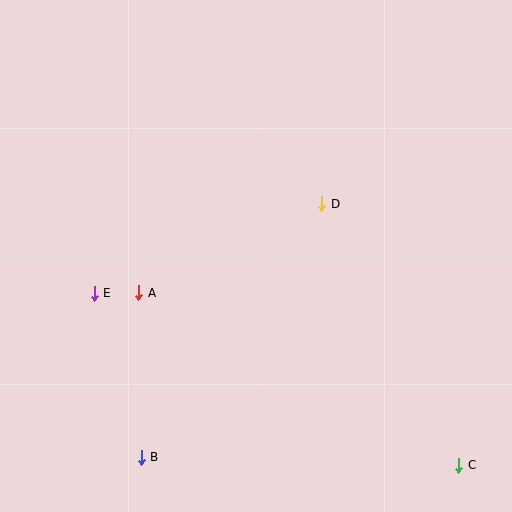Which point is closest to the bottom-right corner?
Point C is closest to the bottom-right corner.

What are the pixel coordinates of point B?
Point B is at (141, 457).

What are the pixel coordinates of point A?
Point A is at (139, 293).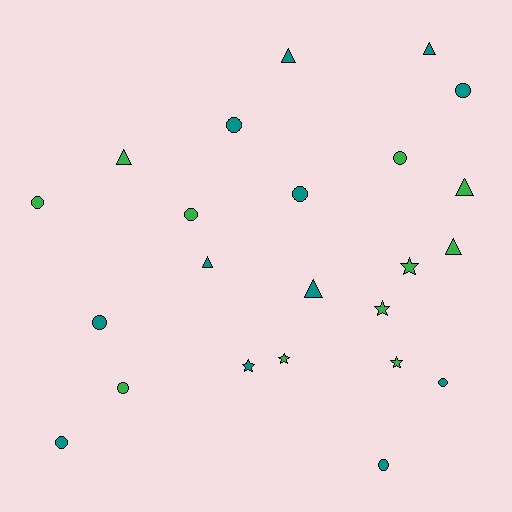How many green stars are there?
There are 4 green stars.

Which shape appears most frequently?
Circle, with 11 objects.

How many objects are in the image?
There are 23 objects.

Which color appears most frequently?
Teal, with 12 objects.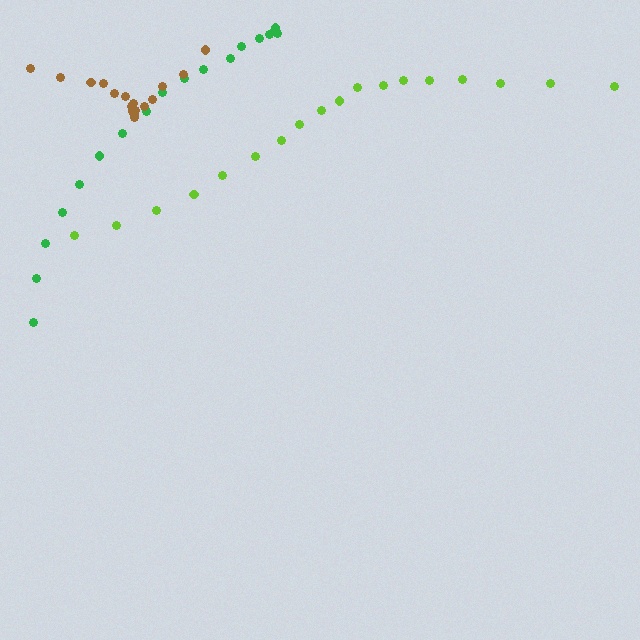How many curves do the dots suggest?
There are 3 distinct paths.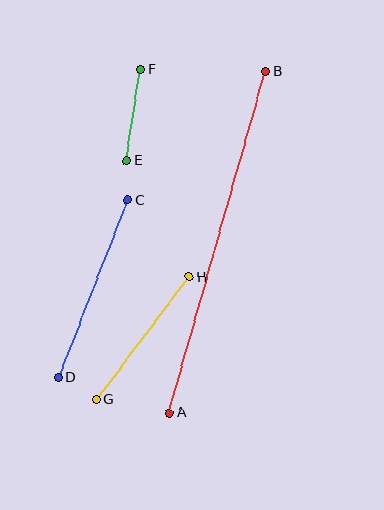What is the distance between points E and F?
The distance is approximately 92 pixels.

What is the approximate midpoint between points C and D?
The midpoint is at approximately (93, 289) pixels.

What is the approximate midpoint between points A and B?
The midpoint is at approximately (217, 242) pixels.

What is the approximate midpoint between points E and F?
The midpoint is at approximately (134, 115) pixels.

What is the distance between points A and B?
The distance is approximately 355 pixels.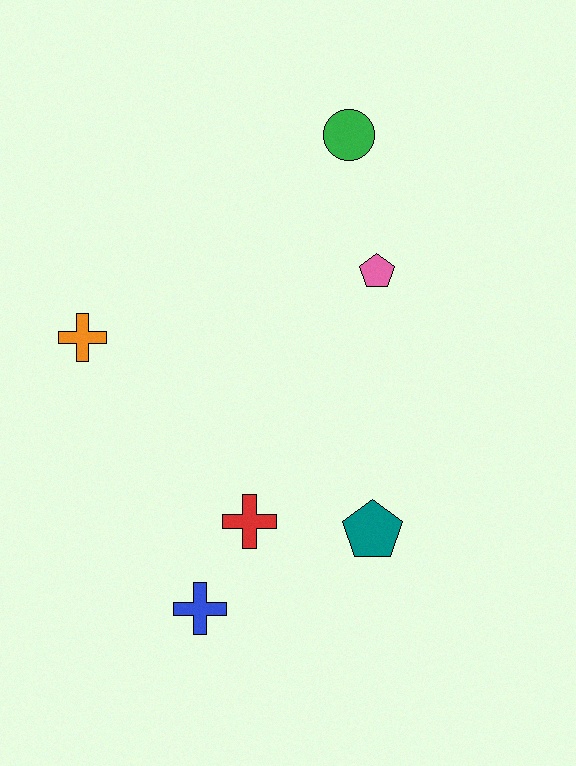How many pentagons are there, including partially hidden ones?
There are 2 pentagons.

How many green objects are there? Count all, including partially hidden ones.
There is 1 green object.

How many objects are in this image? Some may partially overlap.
There are 6 objects.